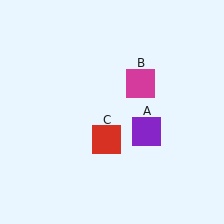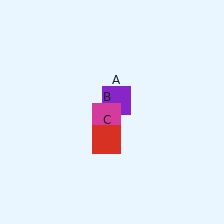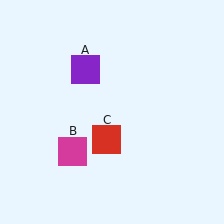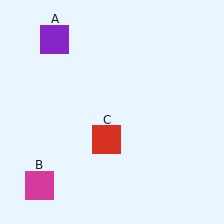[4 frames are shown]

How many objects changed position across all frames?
2 objects changed position: purple square (object A), magenta square (object B).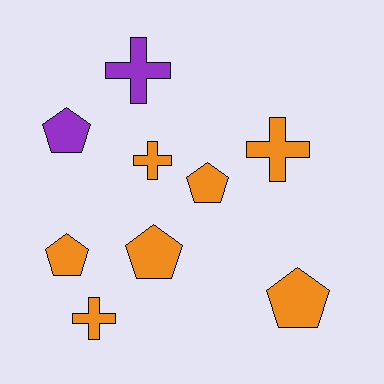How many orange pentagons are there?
There are 4 orange pentagons.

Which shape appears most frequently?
Pentagon, with 5 objects.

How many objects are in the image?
There are 9 objects.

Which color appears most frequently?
Orange, with 7 objects.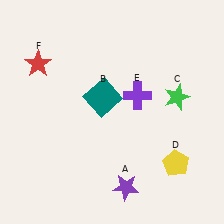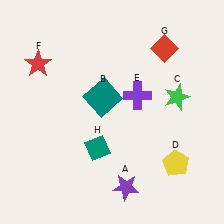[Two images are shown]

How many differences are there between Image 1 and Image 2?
There are 2 differences between the two images.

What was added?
A red diamond (G), a teal diamond (H) were added in Image 2.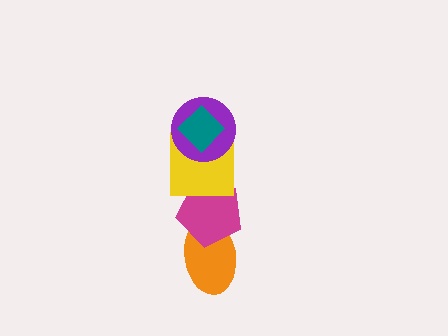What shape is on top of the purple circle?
The teal diamond is on top of the purple circle.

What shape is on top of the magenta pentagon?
The yellow square is on top of the magenta pentagon.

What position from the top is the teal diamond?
The teal diamond is 1st from the top.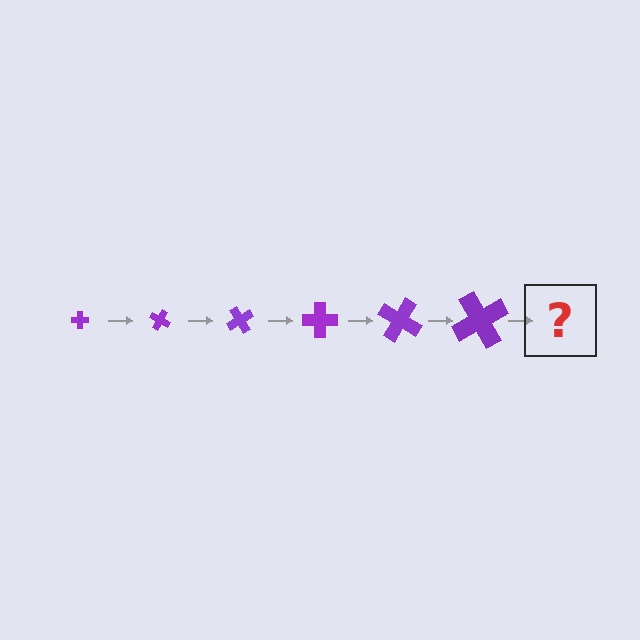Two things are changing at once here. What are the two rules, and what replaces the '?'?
The two rules are that the cross grows larger each step and it rotates 30 degrees each step. The '?' should be a cross, larger than the previous one and rotated 180 degrees from the start.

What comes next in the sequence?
The next element should be a cross, larger than the previous one and rotated 180 degrees from the start.